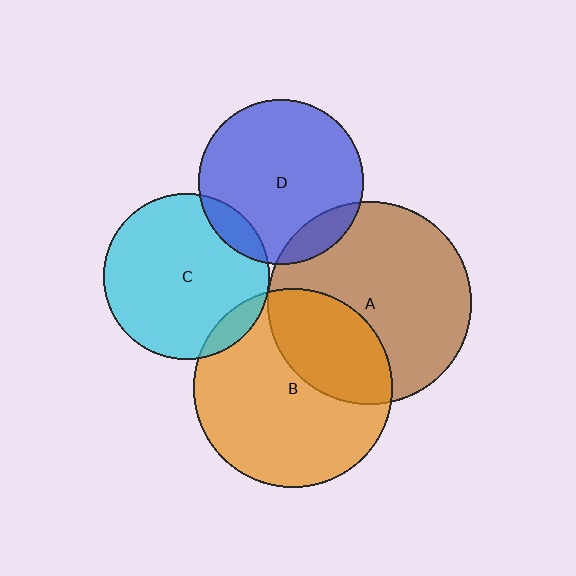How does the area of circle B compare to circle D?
Approximately 1.4 times.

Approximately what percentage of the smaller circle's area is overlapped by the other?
Approximately 10%.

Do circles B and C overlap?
Yes.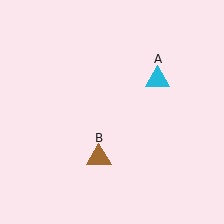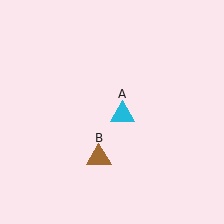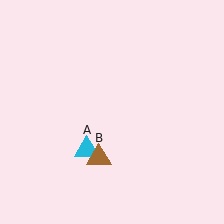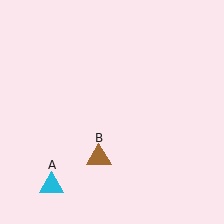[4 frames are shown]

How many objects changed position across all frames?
1 object changed position: cyan triangle (object A).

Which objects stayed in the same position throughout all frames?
Brown triangle (object B) remained stationary.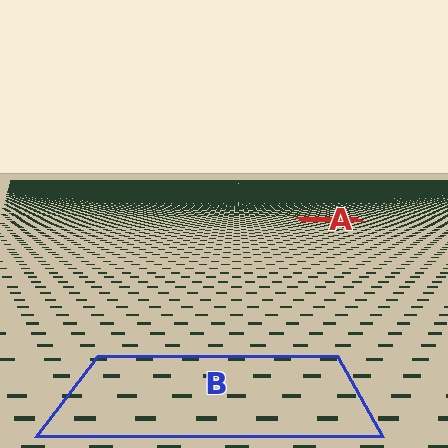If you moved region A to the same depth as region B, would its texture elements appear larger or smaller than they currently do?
They would appear larger. At a closer depth, the same texture elements are projected at a bigger on-screen size.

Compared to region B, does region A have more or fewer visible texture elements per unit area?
Region A has more texture elements per unit area — they are packed more densely because it is farther away.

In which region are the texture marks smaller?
The texture marks are smaller in region A, because it is farther away.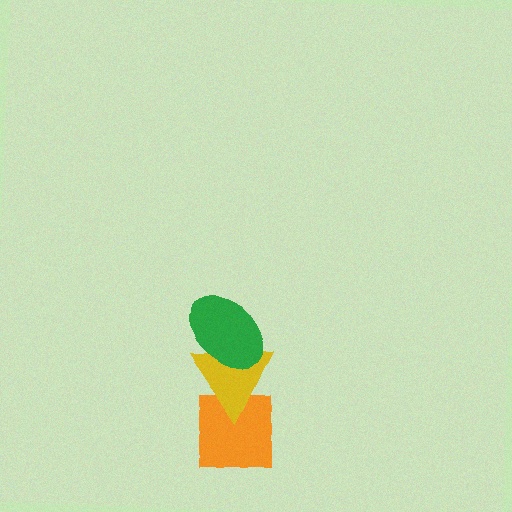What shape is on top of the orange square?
The yellow triangle is on top of the orange square.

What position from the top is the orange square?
The orange square is 3rd from the top.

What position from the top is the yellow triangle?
The yellow triangle is 2nd from the top.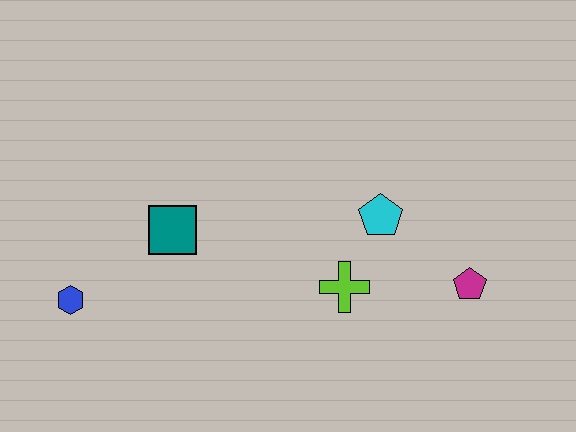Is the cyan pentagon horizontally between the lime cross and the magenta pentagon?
Yes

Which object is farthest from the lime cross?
The blue hexagon is farthest from the lime cross.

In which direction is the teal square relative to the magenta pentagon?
The teal square is to the left of the magenta pentagon.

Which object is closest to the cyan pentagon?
The lime cross is closest to the cyan pentagon.